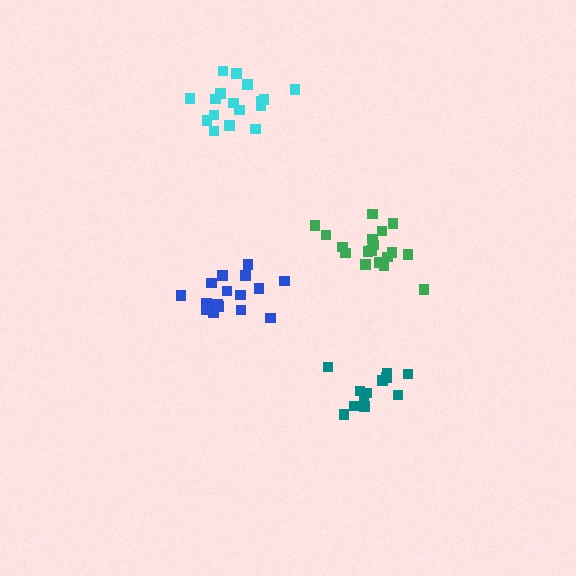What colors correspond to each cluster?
The clusters are colored: cyan, green, teal, blue.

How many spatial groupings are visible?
There are 4 spatial groupings.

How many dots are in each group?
Group 1: 17 dots, Group 2: 18 dots, Group 3: 13 dots, Group 4: 16 dots (64 total).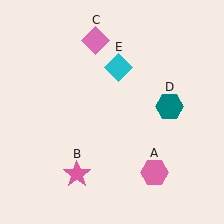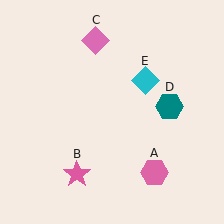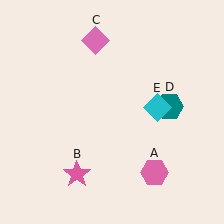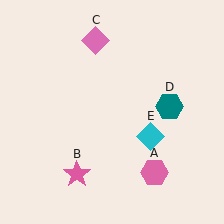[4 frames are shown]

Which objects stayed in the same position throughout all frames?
Pink hexagon (object A) and pink star (object B) and pink diamond (object C) and teal hexagon (object D) remained stationary.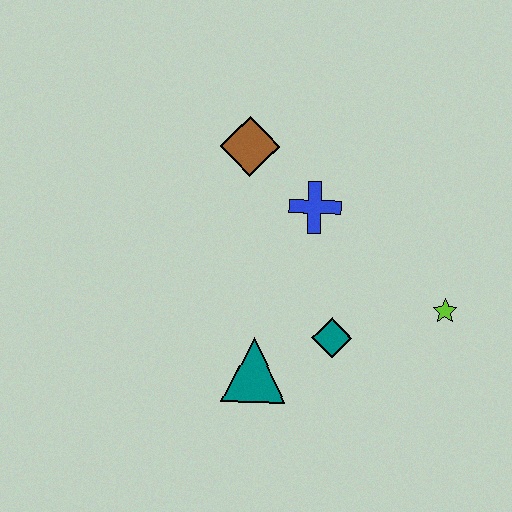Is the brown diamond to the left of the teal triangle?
Yes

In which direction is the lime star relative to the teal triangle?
The lime star is to the right of the teal triangle.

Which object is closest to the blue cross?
The brown diamond is closest to the blue cross.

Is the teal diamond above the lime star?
No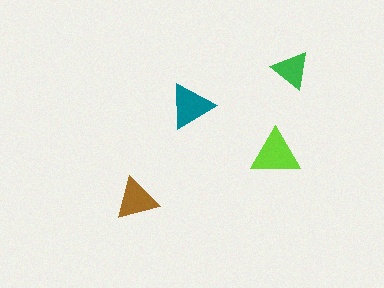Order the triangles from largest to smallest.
the lime one, the teal one, the brown one, the green one.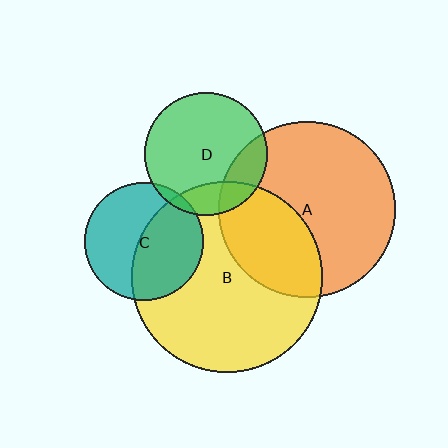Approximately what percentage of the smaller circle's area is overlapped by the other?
Approximately 35%.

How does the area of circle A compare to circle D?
Approximately 2.1 times.